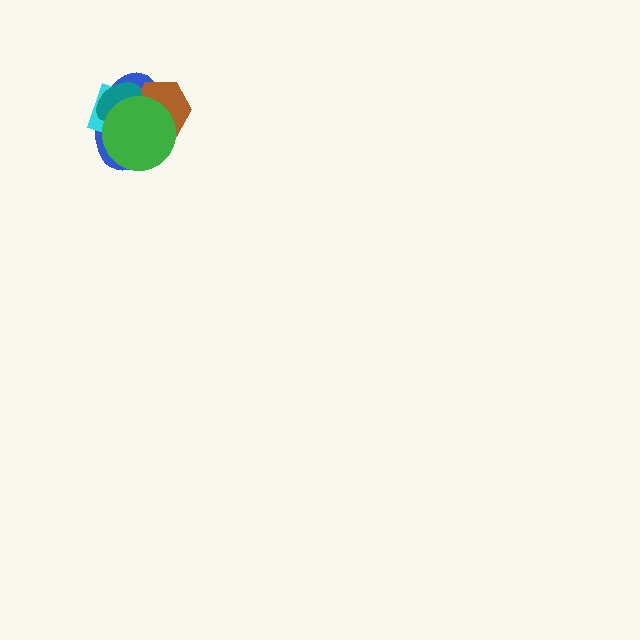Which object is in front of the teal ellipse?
The green circle is in front of the teal ellipse.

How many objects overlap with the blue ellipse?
4 objects overlap with the blue ellipse.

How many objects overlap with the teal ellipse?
4 objects overlap with the teal ellipse.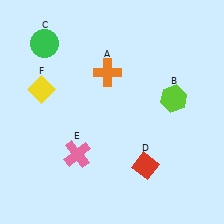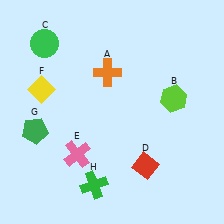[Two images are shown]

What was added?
A green pentagon (G), a green cross (H) were added in Image 2.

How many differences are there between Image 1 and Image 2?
There are 2 differences between the two images.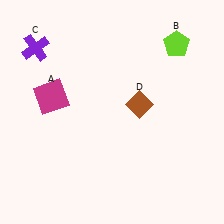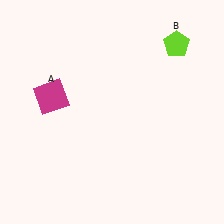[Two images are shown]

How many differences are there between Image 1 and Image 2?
There are 2 differences between the two images.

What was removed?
The brown diamond (D), the purple cross (C) were removed in Image 2.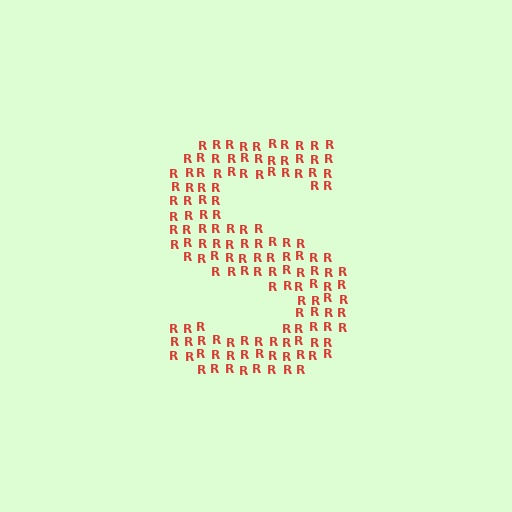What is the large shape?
The large shape is the letter S.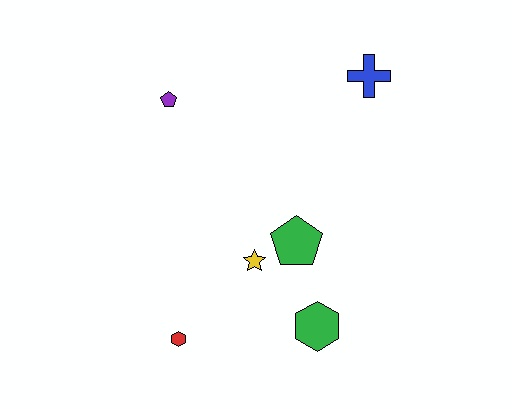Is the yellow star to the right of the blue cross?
No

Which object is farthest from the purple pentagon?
The green hexagon is farthest from the purple pentagon.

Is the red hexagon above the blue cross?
No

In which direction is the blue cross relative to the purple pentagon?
The blue cross is to the right of the purple pentagon.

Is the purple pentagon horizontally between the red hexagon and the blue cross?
No